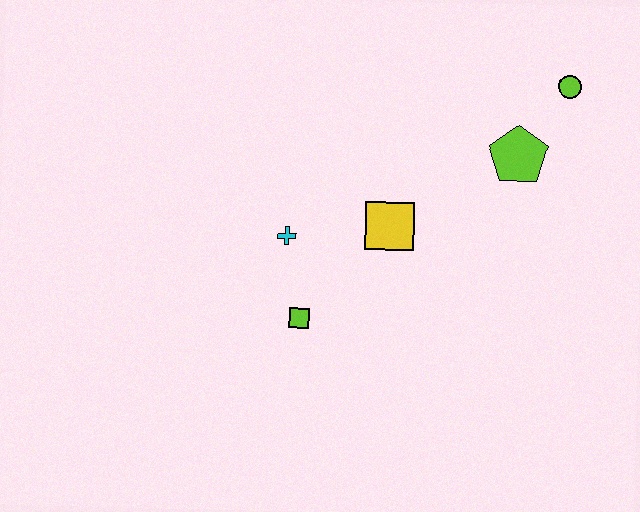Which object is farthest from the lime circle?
The lime square is farthest from the lime circle.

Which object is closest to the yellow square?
The cyan cross is closest to the yellow square.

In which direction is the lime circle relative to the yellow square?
The lime circle is to the right of the yellow square.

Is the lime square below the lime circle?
Yes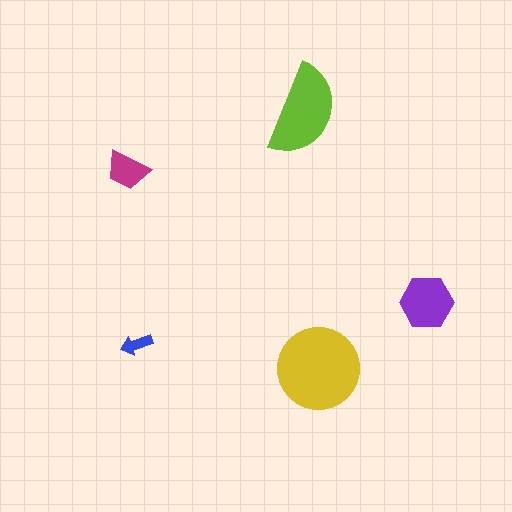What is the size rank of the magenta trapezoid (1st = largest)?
4th.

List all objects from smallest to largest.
The blue arrow, the magenta trapezoid, the purple hexagon, the lime semicircle, the yellow circle.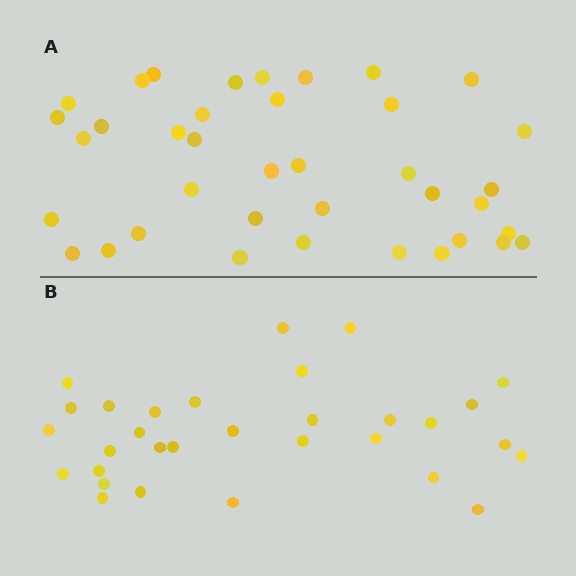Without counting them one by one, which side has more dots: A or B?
Region A (the top region) has more dots.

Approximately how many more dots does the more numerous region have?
Region A has roughly 8 or so more dots than region B.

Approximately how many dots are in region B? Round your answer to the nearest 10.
About 30 dots. (The exact count is 31, which rounds to 30.)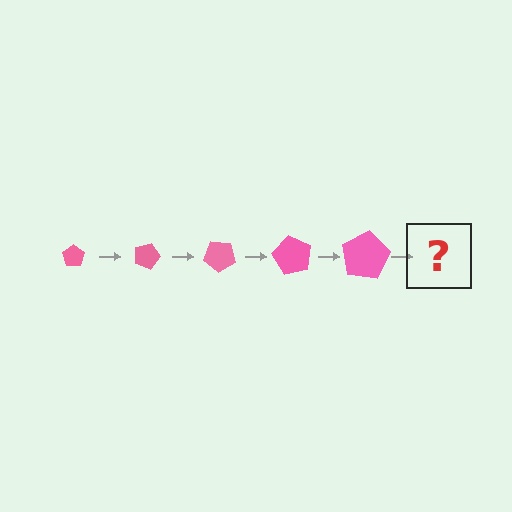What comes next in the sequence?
The next element should be a pentagon, larger than the previous one and rotated 100 degrees from the start.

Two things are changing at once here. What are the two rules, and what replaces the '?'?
The two rules are that the pentagon grows larger each step and it rotates 20 degrees each step. The '?' should be a pentagon, larger than the previous one and rotated 100 degrees from the start.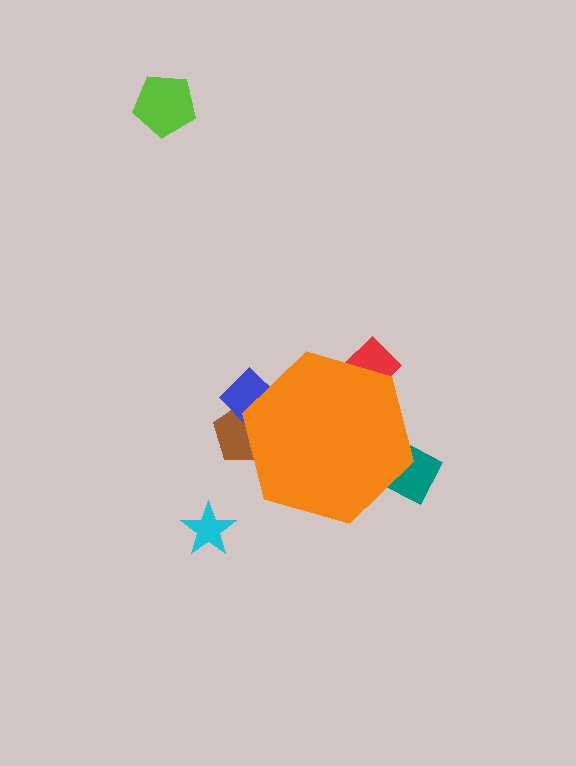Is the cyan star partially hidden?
No, the cyan star is fully visible.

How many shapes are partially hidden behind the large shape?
4 shapes are partially hidden.